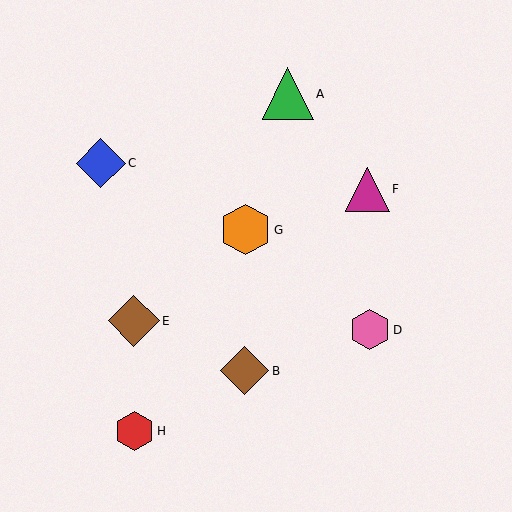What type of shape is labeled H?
Shape H is a red hexagon.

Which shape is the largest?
The green triangle (labeled A) is the largest.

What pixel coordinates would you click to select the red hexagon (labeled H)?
Click at (134, 431) to select the red hexagon H.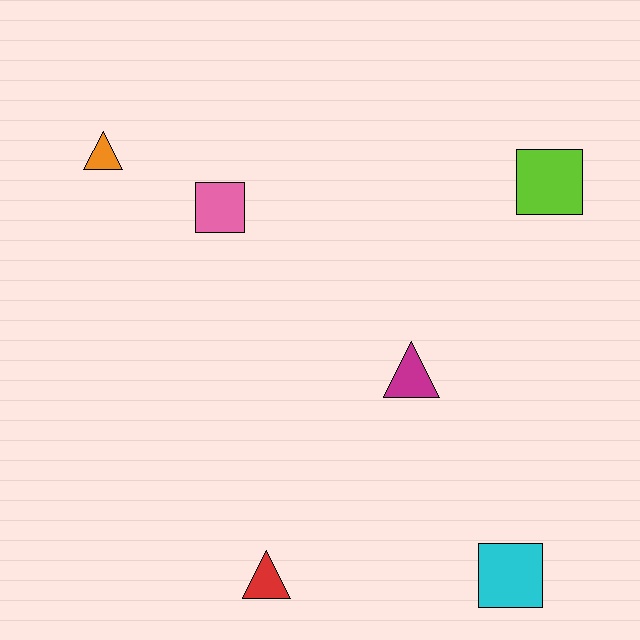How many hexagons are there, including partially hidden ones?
There are no hexagons.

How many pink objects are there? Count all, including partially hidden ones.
There is 1 pink object.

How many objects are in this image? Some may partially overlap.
There are 6 objects.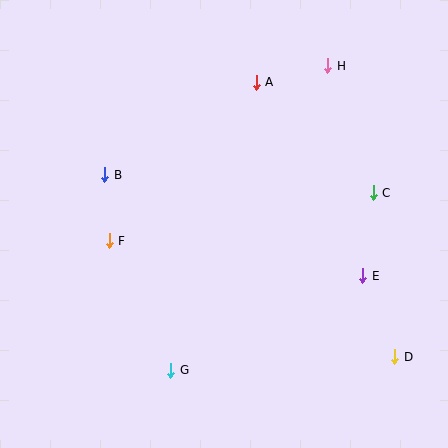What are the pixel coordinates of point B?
Point B is at (105, 175).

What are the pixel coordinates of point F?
Point F is at (109, 241).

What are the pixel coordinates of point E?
Point E is at (363, 276).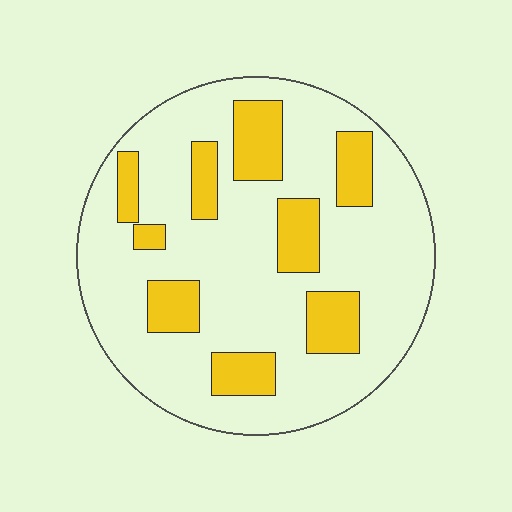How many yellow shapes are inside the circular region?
9.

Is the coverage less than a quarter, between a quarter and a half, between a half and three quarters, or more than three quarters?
Less than a quarter.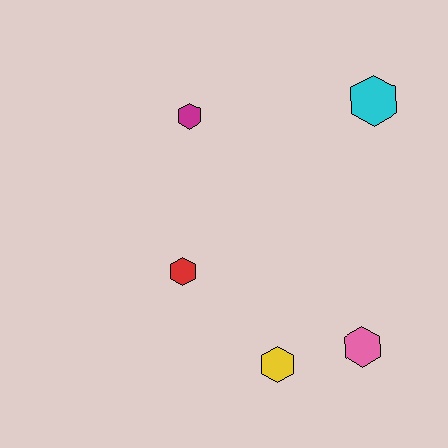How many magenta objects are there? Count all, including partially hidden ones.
There is 1 magenta object.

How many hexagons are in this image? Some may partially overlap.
There are 5 hexagons.